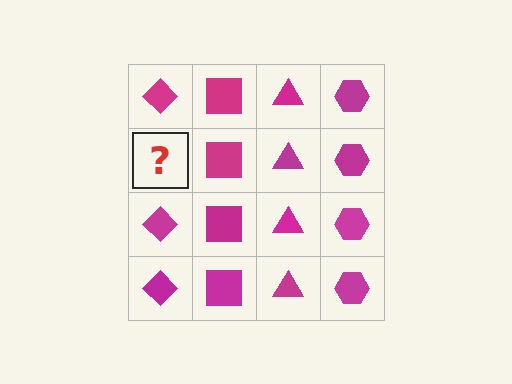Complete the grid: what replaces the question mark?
The question mark should be replaced with a magenta diamond.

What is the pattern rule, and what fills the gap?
The rule is that each column has a consistent shape. The gap should be filled with a magenta diamond.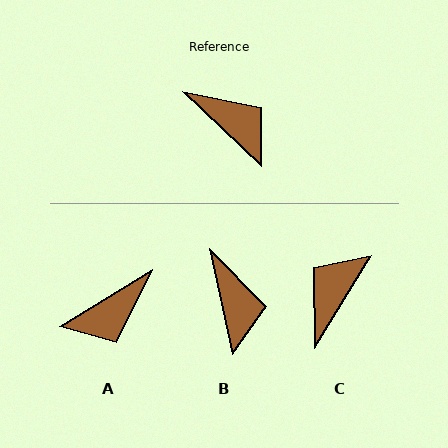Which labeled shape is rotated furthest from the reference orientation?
A, about 105 degrees away.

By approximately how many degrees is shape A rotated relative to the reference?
Approximately 105 degrees clockwise.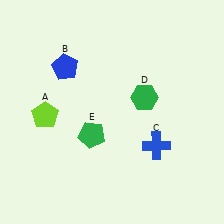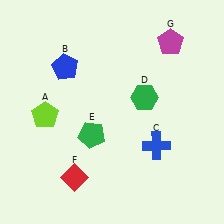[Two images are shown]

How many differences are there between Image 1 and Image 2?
There are 2 differences between the two images.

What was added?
A red diamond (F), a magenta pentagon (G) were added in Image 2.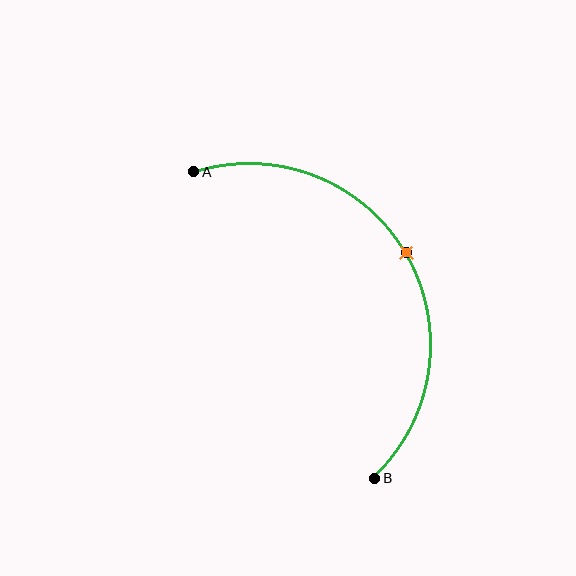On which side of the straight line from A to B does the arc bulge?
The arc bulges to the right of the straight line connecting A and B.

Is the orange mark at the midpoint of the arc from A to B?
Yes. The orange mark lies on the arc at equal arc-length from both A and B — it is the arc midpoint.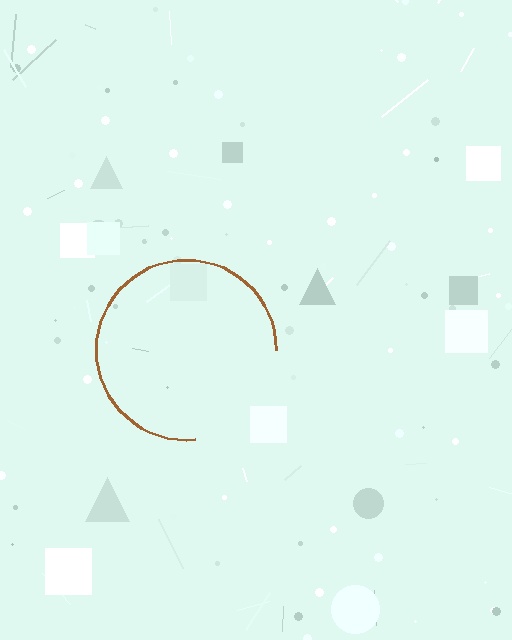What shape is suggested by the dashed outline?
The dashed outline suggests a circle.